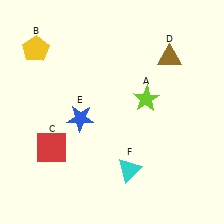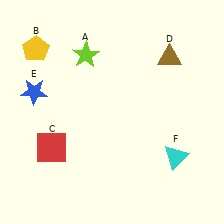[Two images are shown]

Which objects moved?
The objects that moved are: the lime star (A), the blue star (E), the cyan triangle (F).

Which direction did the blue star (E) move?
The blue star (E) moved left.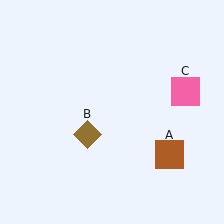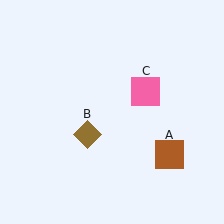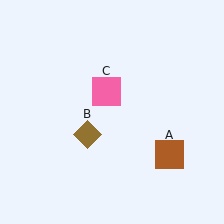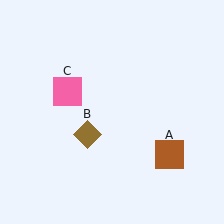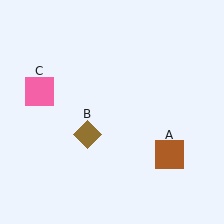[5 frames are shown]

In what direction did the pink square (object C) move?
The pink square (object C) moved left.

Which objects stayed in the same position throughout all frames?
Brown square (object A) and brown diamond (object B) remained stationary.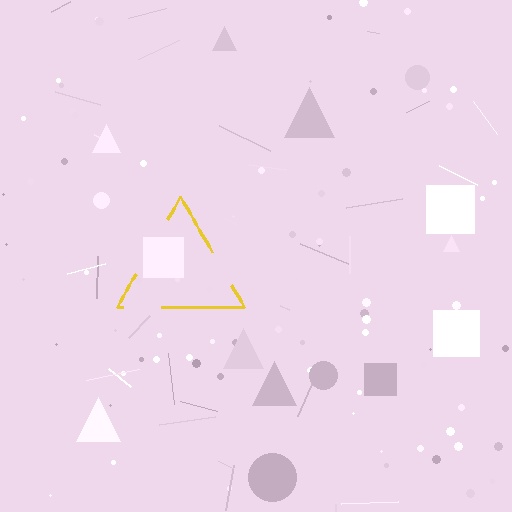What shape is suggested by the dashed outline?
The dashed outline suggests a triangle.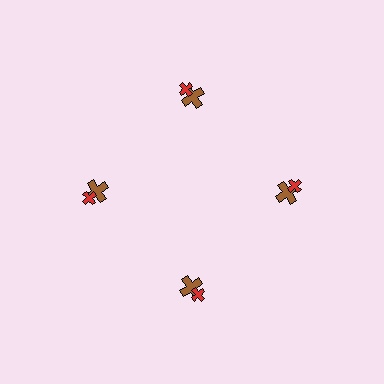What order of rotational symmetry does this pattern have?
This pattern has 4-fold rotational symmetry.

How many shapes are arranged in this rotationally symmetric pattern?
There are 8 shapes, arranged in 4 groups of 2.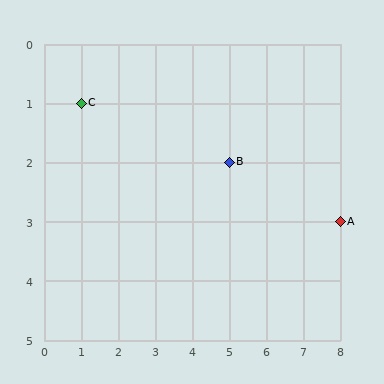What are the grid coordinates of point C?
Point C is at grid coordinates (1, 1).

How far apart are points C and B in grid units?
Points C and B are 4 columns and 1 row apart (about 4.1 grid units diagonally).